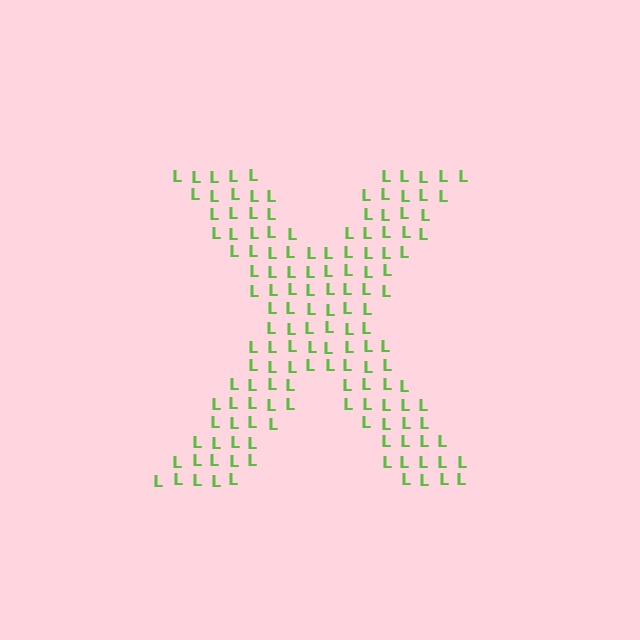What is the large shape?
The large shape is the letter X.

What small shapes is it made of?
It is made of small letter L's.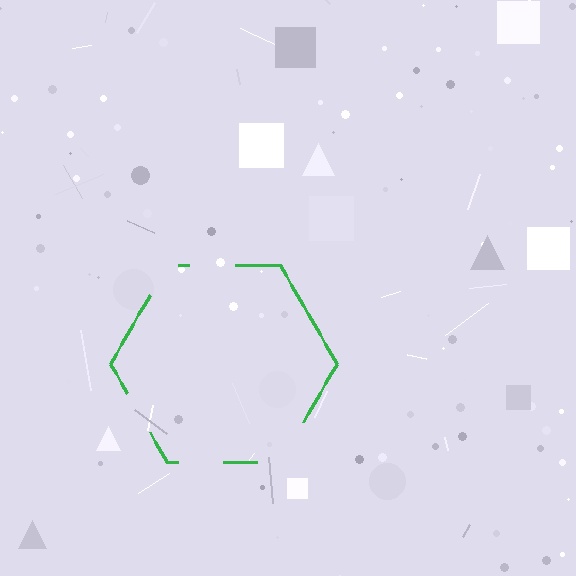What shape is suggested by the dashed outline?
The dashed outline suggests a hexagon.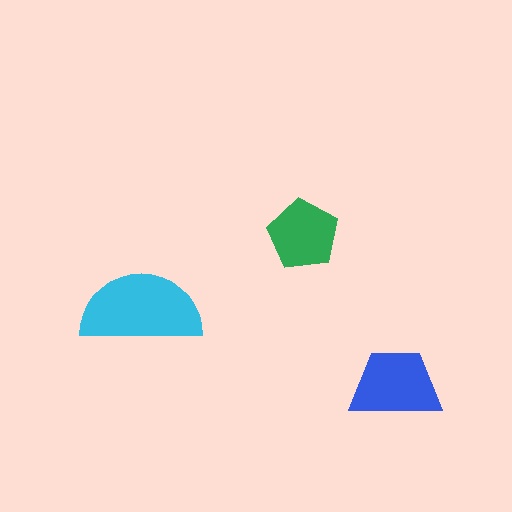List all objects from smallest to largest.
The green pentagon, the blue trapezoid, the cyan semicircle.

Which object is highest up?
The green pentagon is topmost.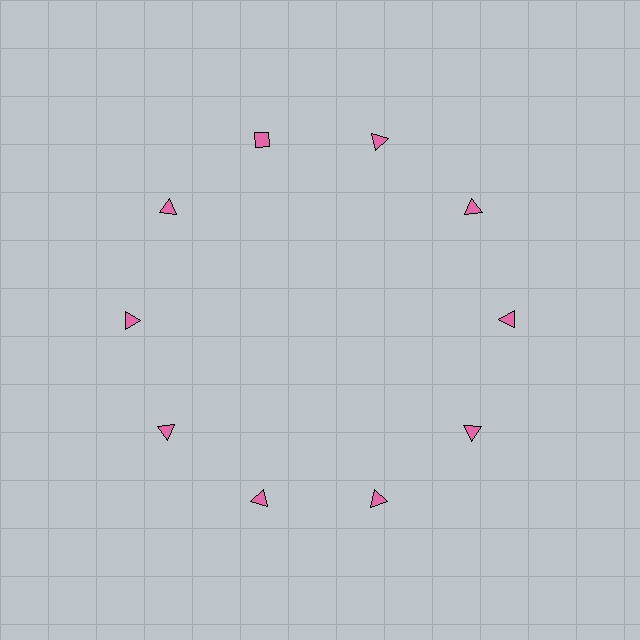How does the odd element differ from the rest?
It has a different shape: diamond instead of triangle.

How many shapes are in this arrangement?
There are 10 shapes arranged in a ring pattern.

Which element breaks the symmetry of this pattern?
The pink diamond at roughly the 11 o'clock position breaks the symmetry. All other shapes are pink triangles.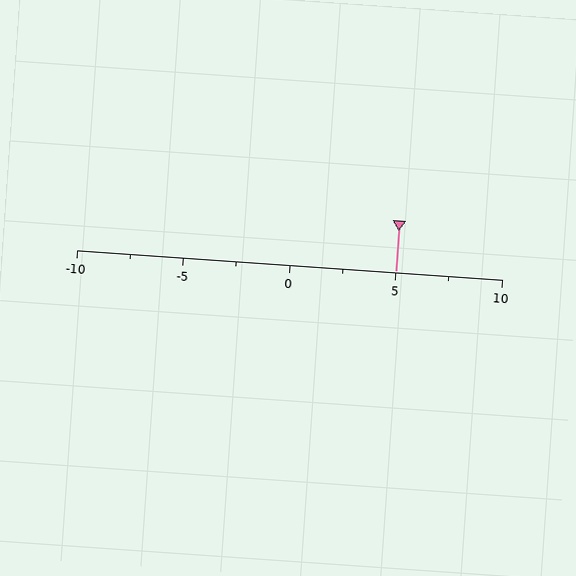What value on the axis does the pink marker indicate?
The marker indicates approximately 5.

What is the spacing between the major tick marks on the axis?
The major ticks are spaced 5 apart.